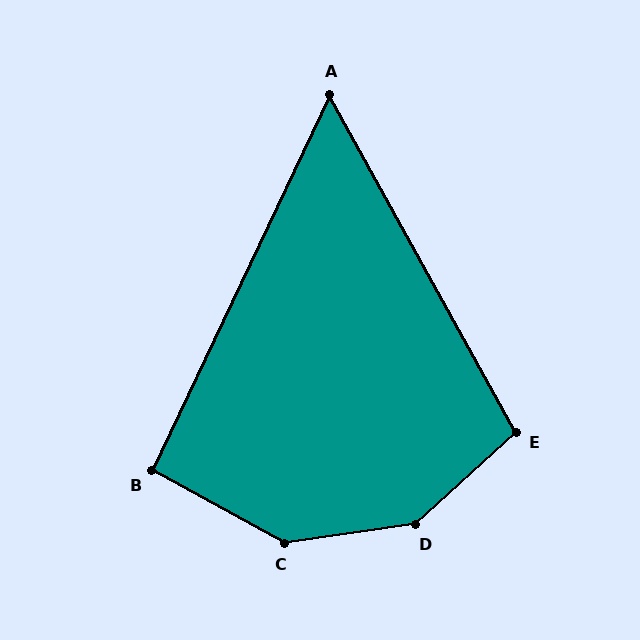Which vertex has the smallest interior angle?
A, at approximately 54 degrees.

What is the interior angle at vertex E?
Approximately 104 degrees (obtuse).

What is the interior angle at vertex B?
Approximately 93 degrees (approximately right).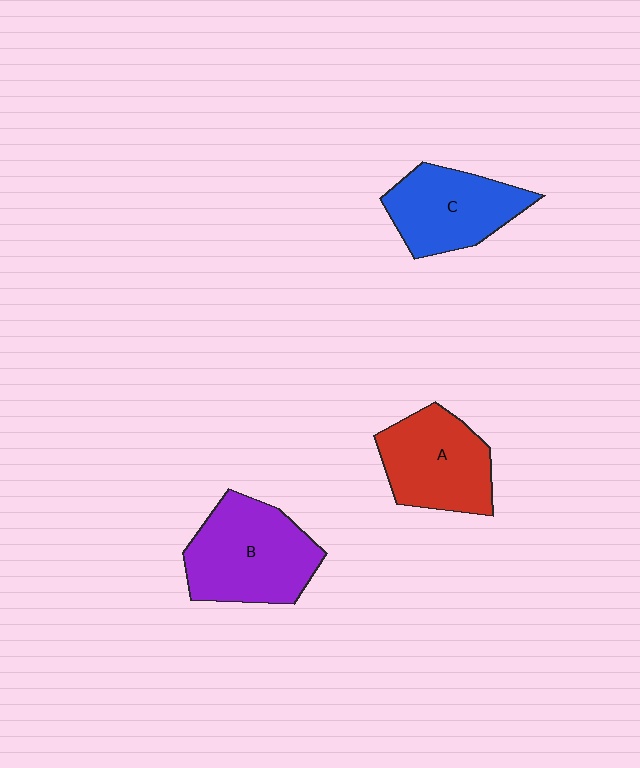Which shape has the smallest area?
Shape C (blue).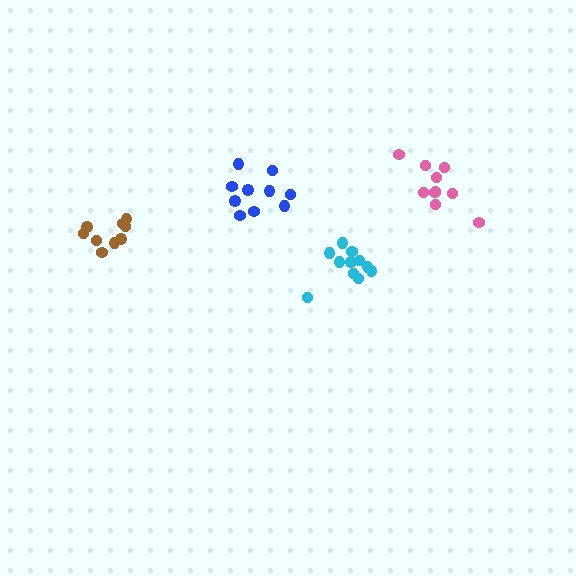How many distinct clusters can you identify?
There are 4 distinct clusters.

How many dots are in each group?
Group 1: 10 dots, Group 2: 11 dots, Group 3: 10 dots, Group 4: 9 dots (40 total).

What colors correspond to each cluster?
The clusters are colored: blue, cyan, pink, brown.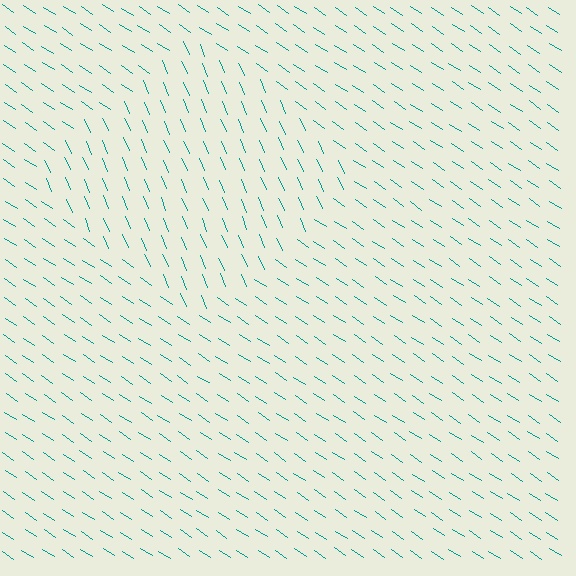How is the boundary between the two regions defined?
The boundary is defined purely by a change in line orientation (approximately 33 degrees difference). All lines are the same color and thickness.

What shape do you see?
I see a diamond.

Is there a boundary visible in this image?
Yes, there is a texture boundary formed by a change in line orientation.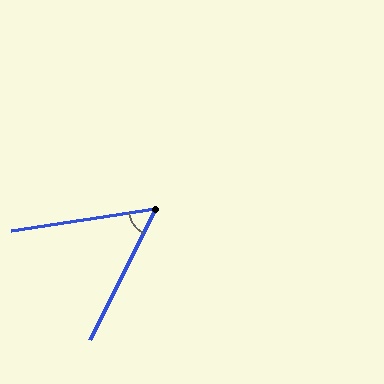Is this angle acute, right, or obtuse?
It is acute.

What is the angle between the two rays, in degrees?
Approximately 54 degrees.